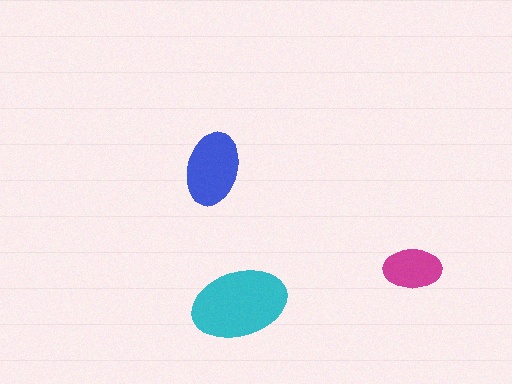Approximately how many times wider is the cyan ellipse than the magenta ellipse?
About 1.5 times wider.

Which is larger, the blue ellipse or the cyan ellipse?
The cyan one.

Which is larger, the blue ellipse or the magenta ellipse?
The blue one.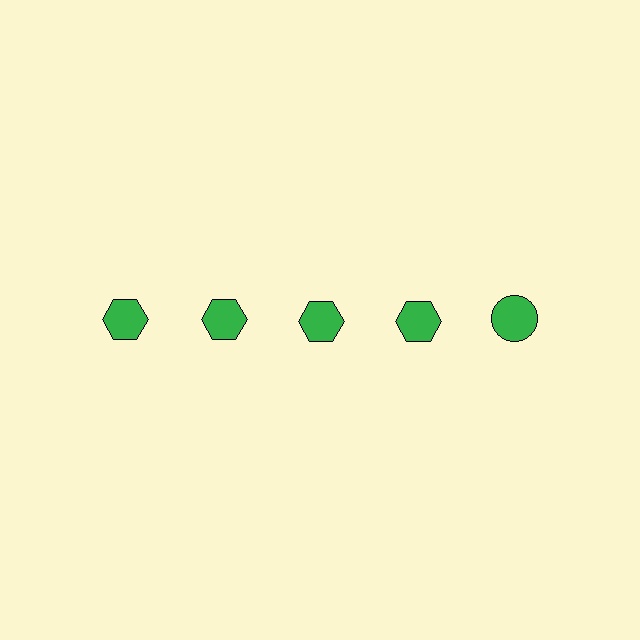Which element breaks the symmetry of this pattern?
The green circle in the top row, rightmost column breaks the symmetry. All other shapes are green hexagons.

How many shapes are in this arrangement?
There are 5 shapes arranged in a grid pattern.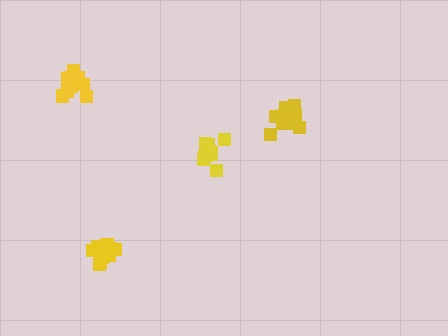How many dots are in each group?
Group 1: 16 dots, Group 2: 12 dots, Group 3: 12 dots, Group 4: 11 dots (51 total).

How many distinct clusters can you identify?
There are 4 distinct clusters.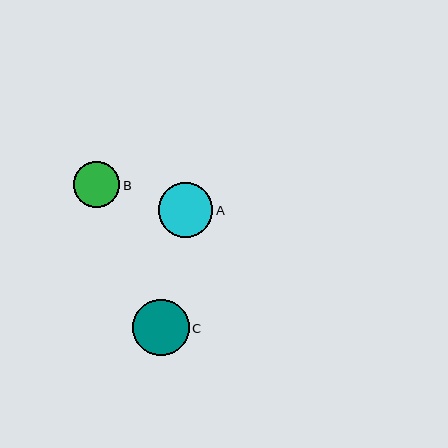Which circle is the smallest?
Circle B is the smallest with a size of approximately 46 pixels.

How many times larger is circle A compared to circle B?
Circle A is approximately 1.2 times the size of circle B.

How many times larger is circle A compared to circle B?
Circle A is approximately 1.2 times the size of circle B.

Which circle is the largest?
Circle C is the largest with a size of approximately 56 pixels.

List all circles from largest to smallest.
From largest to smallest: C, A, B.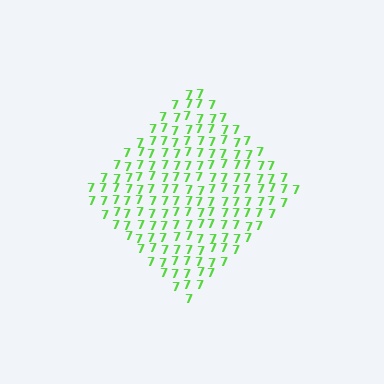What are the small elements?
The small elements are digit 7's.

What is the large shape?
The large shape is a diamond.